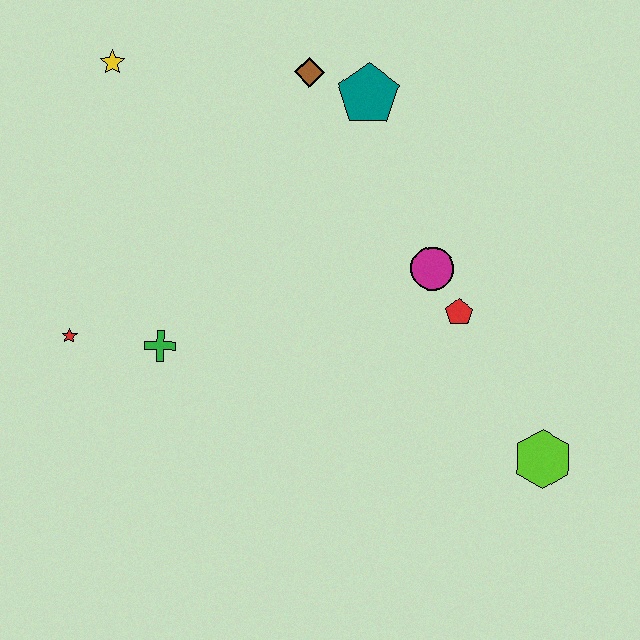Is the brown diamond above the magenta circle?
Yes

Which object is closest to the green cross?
The red star is closest to the green cross.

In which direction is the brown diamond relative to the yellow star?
The brown diamond is to the right of the yellow star.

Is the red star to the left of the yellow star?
Yes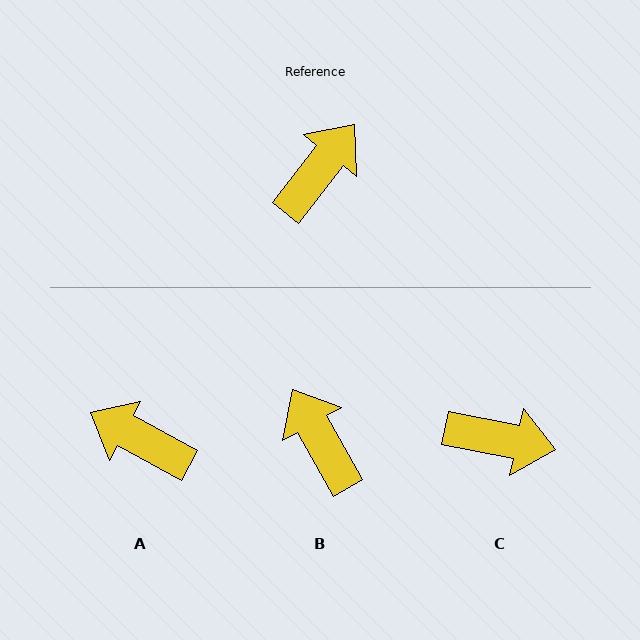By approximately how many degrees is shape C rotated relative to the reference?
Approximately 63 degrees clockwise.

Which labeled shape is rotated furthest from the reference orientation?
A, about 100 degrees away.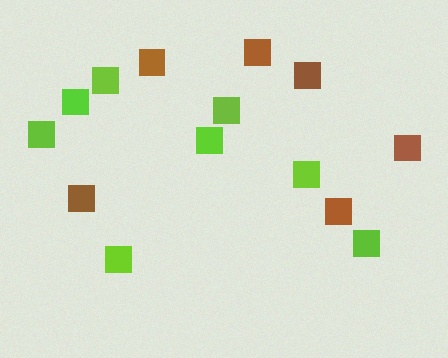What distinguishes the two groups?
There are 2 groups: one group of brown squares (6) and one group of lime squares (8).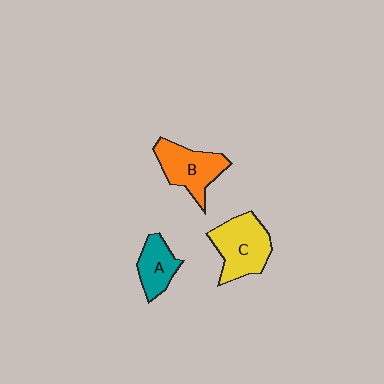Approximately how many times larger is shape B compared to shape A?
Approximately 1.4 times.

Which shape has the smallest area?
Shape A (teal).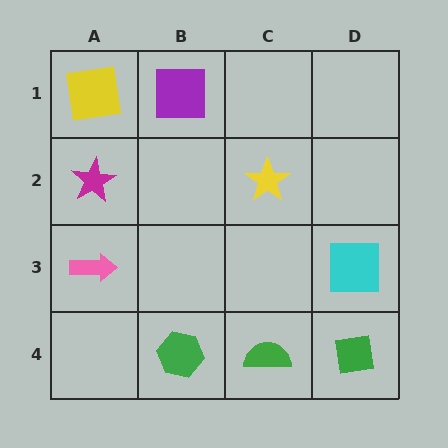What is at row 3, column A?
A pink arrow.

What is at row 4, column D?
A green square.